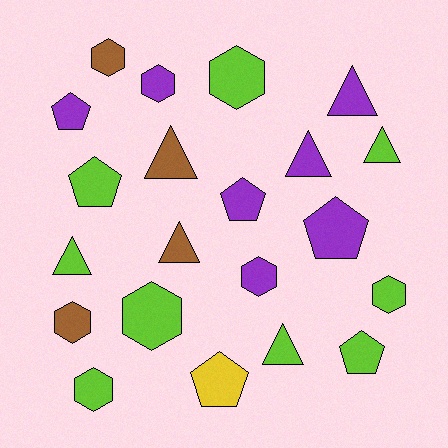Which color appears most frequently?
Lime, with 9 objects.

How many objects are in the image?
There are 21 objects.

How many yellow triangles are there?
There are no yellow triangles.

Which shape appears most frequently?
Hexagon, with 8 objects.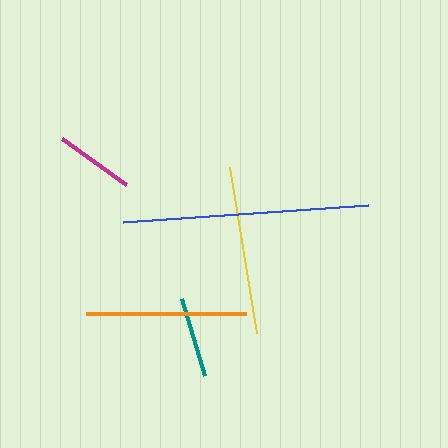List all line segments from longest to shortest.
From longest to shortest: blue, yellow, orange, teal, magenta.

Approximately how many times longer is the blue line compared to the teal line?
The blue line is approximately 3.0 times the length of the teal line.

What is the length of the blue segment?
The blue segment is approximately 245 pixels long.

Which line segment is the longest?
The blue line is the longest at approximately 245 pixels.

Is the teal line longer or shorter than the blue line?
The blue line is longer than the teal line.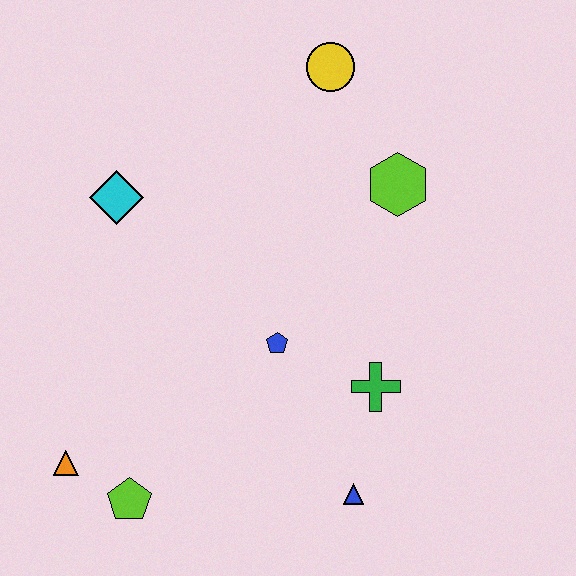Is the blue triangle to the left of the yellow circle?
No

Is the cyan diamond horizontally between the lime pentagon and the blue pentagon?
No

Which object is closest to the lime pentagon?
The orange triangle is closest to the lime pentagon.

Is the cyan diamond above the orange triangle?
Yes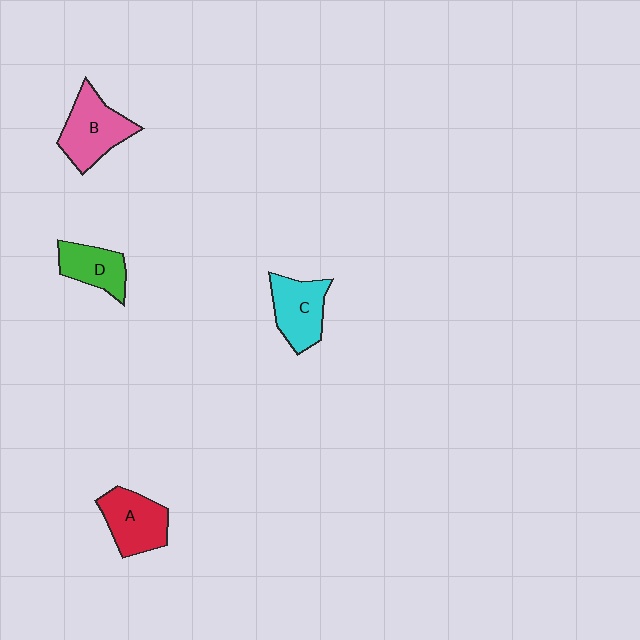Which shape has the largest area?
Shape B (pink).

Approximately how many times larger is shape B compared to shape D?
Approximately 1.4 times.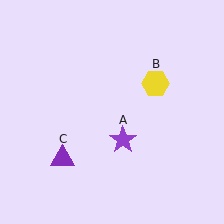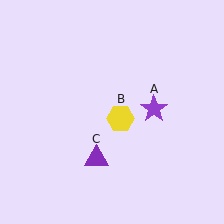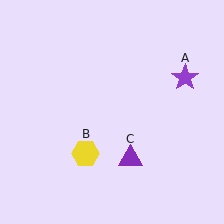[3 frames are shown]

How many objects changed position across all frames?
3 objects changed position: purple star (object A), yellow hexagon (object B), purple triangle (object C).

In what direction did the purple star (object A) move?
The purple star (object A) moved up and to the right.